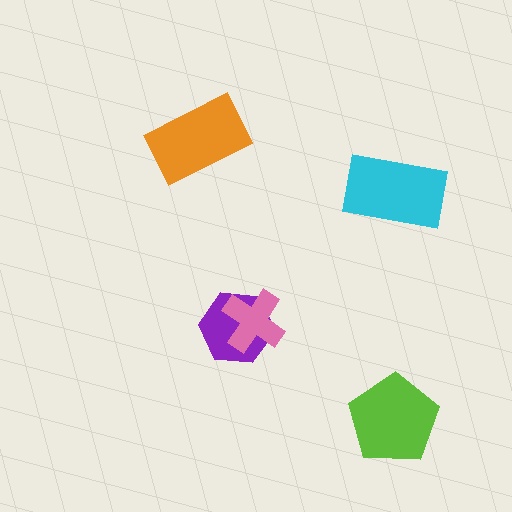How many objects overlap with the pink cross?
1 object overlaps with the pink cross.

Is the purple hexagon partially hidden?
Yes, it is partially covered by another shape.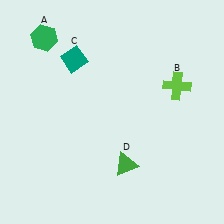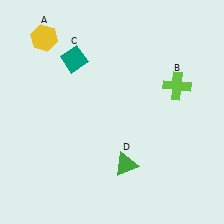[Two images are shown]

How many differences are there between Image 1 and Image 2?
There is 1 difference between the two images.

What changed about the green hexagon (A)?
In Image 1, A is green. In Image 2, it changed to yellow.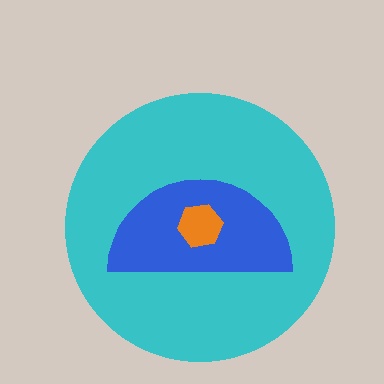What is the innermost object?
The orange hexagon.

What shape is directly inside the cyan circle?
The blue semicircle.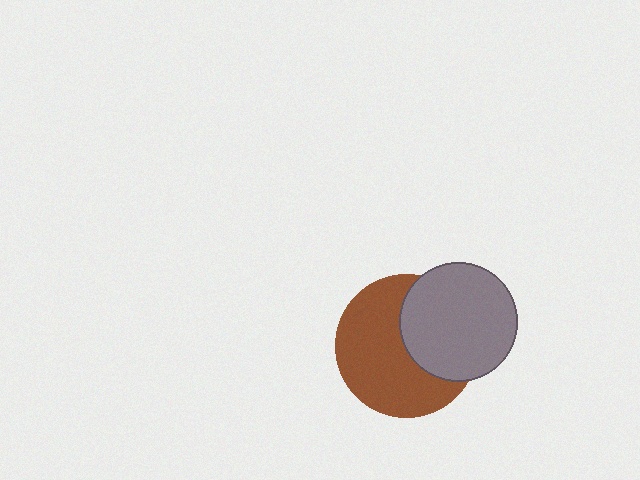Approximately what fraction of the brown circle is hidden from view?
Roughly 38% of the brown circle is hidden behind the gray circle.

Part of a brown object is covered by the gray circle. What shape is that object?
It is a circle.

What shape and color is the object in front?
The object in front is a gray circle.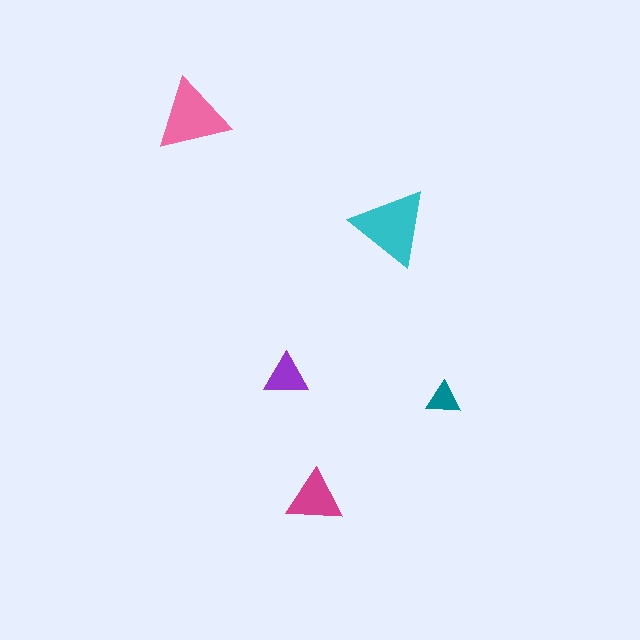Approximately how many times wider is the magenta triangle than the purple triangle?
About 1.5 times wider.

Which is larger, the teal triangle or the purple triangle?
The purple one.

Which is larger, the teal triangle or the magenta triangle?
The magenta one.